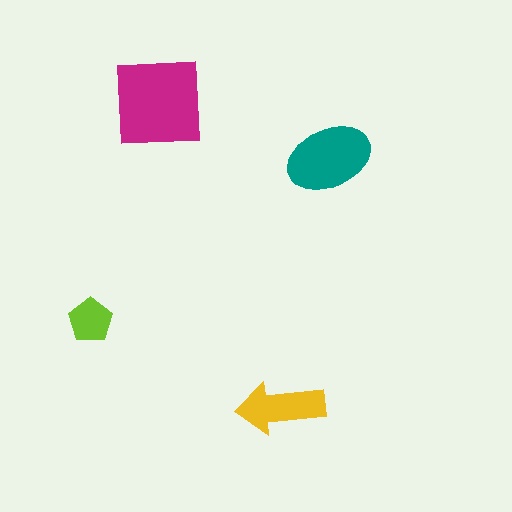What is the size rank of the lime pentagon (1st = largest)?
4th.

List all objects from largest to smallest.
The magenta square, the teal ellipse, the yellow arrow, the lime pentagon.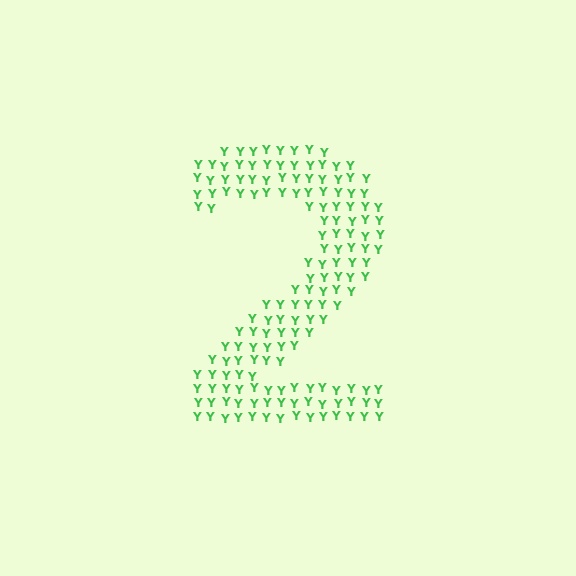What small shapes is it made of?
It is made of small letter Y's.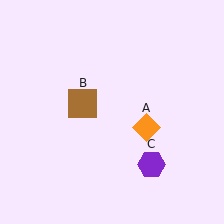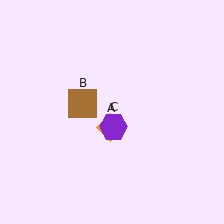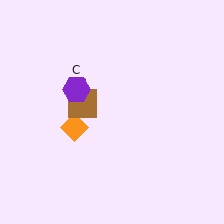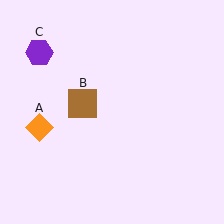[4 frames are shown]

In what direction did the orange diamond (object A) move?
The orange diamond (object A) moved left.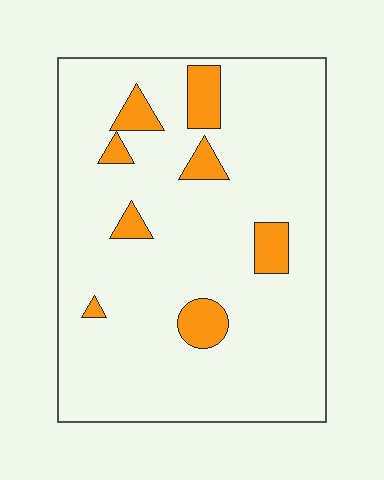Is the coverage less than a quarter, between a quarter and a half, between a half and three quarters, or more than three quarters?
Less than a quarter.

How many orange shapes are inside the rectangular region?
8.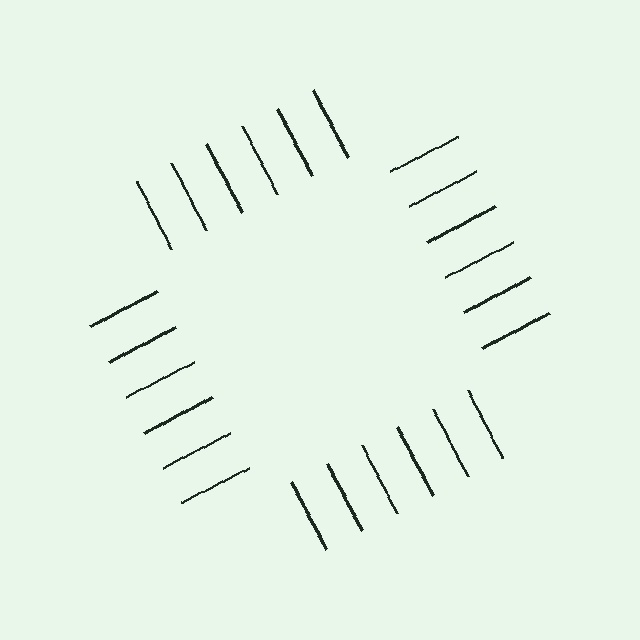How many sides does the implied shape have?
4 sides — the line-ends trace a square.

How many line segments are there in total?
24 — 6 along each of the 4 edges.